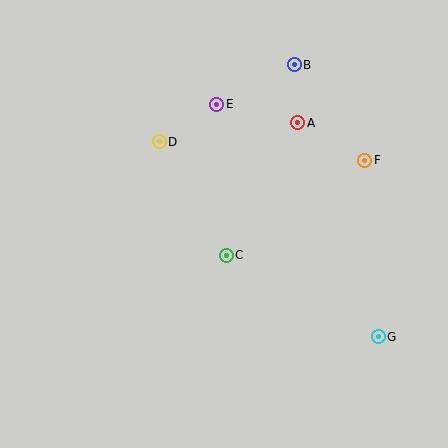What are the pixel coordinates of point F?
Point F is at (365, 160).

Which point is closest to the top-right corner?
Point B is closest to the top-right corner.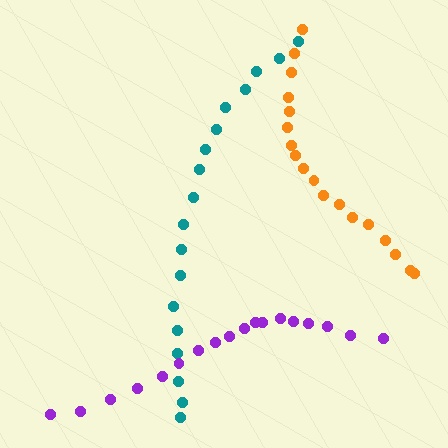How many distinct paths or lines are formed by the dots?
There are 3 distinct paths.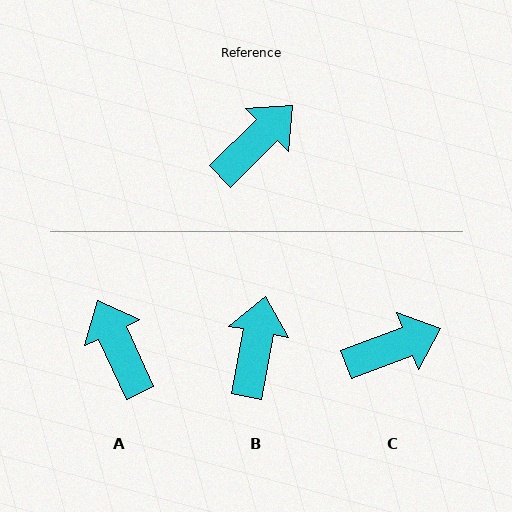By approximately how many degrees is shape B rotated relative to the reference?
Approximately 35 degrees counter-clockwise.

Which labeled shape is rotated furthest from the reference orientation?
A, about 71 degrees away.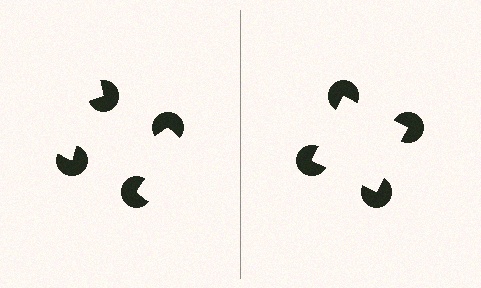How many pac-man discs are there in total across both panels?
8 — 4 on each side.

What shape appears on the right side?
An illusory square.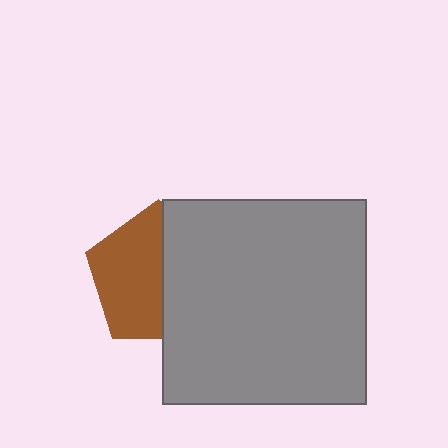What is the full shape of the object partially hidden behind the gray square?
The partially hidden object is a brown pentagon.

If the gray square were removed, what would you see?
You would see the complete brown pentagon.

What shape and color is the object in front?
The object in front is a gray square.